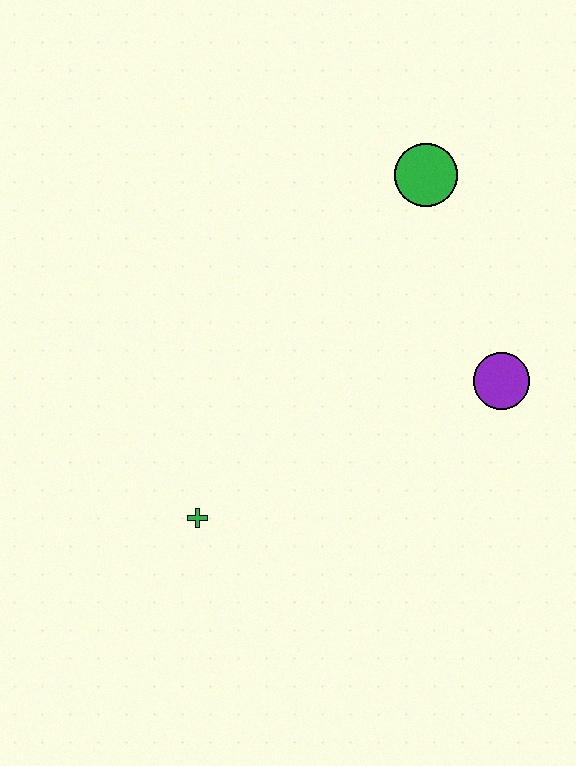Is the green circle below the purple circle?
No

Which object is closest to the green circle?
The purple circle is closest to the green circle.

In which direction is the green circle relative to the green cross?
The green circle is above the green cross.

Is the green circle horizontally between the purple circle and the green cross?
Yes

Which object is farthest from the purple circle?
The green cross is farthest from the purple circle.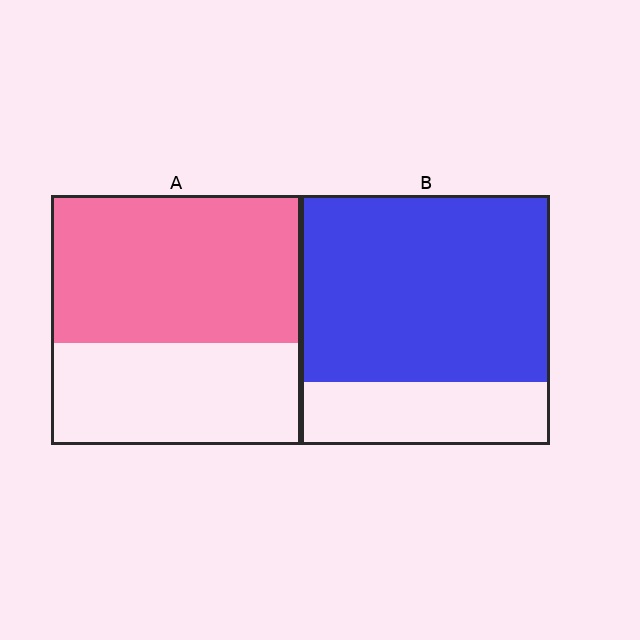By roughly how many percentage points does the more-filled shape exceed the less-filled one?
By roughly 15 percentage points (B over A).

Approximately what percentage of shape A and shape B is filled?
A is approximately 60% and B is approximately 75%.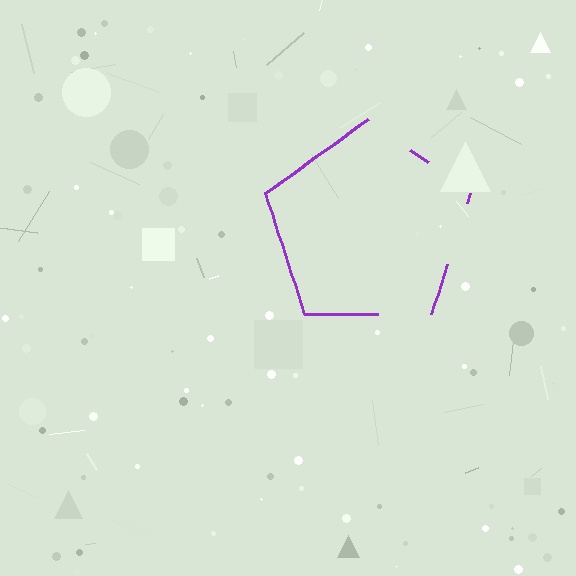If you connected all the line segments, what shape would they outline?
They would outline a pentagon.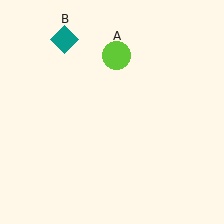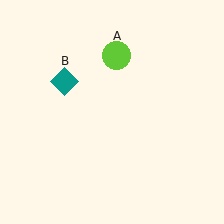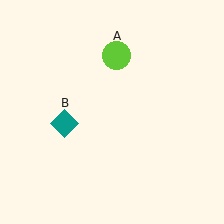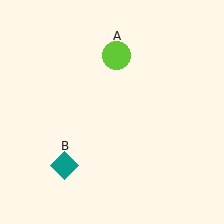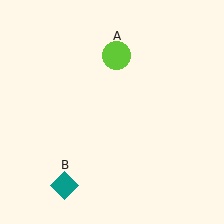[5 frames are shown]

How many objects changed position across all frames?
1 object changed position: teal diamond (object B).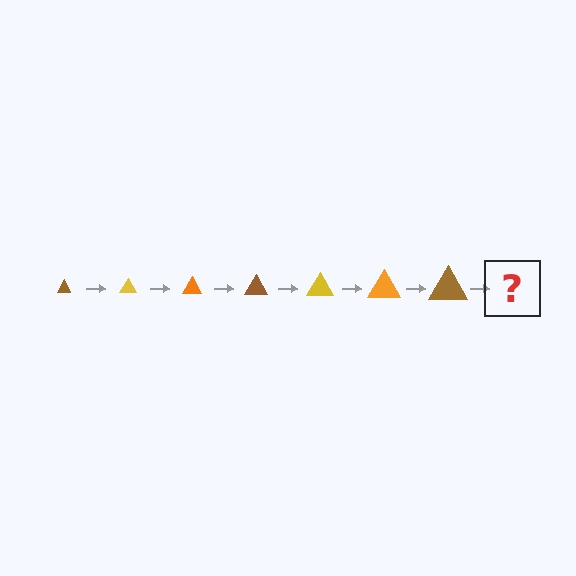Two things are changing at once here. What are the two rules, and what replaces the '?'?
The two rules are that the triangle grows larger each step and the color cycles through brown, yellow, and orange. The '?' should be a yellow triangle, larger than the previous one.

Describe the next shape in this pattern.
It should be a yellow triangle, larger than the previous one.